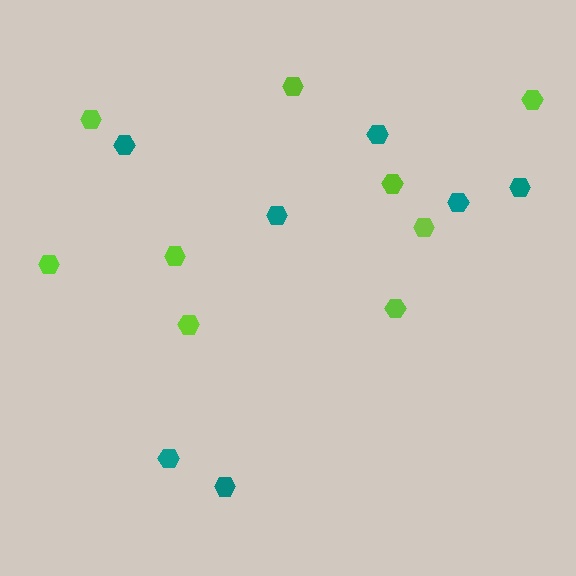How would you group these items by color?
There are 2 groups: one group of lime hexagons (9) and one group of teal hexagons (7).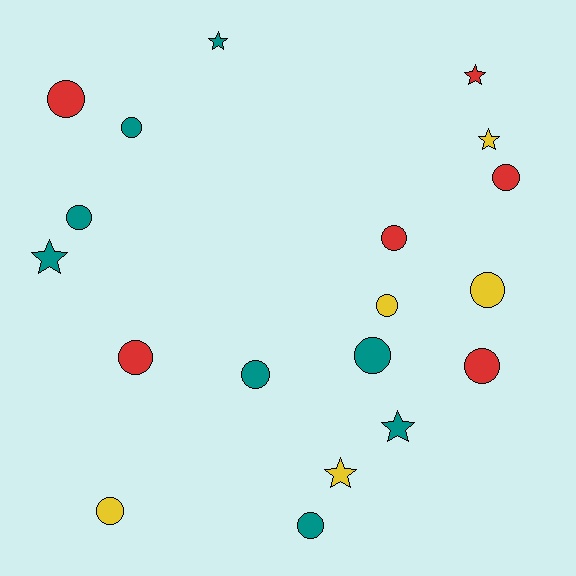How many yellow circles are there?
There are 3 yellow circles.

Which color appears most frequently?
Teal, with 8 objects.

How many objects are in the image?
There are 19 objects.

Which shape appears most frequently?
Circle, with 13 objects.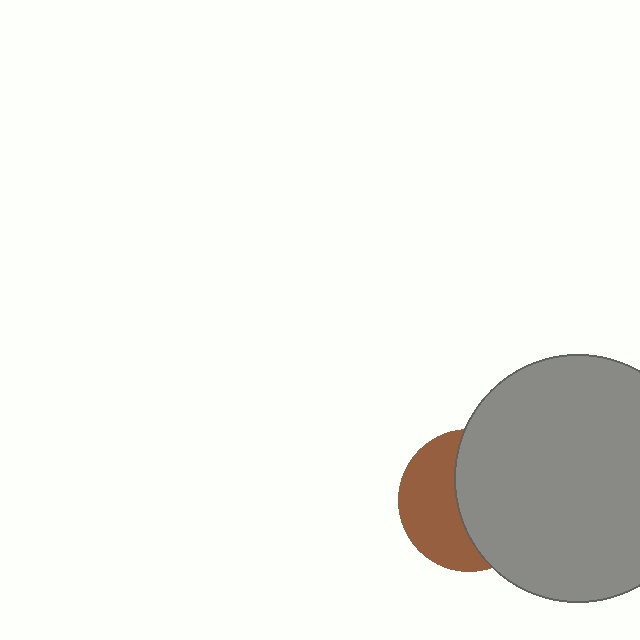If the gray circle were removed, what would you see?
You would see the complete brown circle.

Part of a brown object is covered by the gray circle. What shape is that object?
It is a circle.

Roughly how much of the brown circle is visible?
A small part of it is visible (roughly 45%).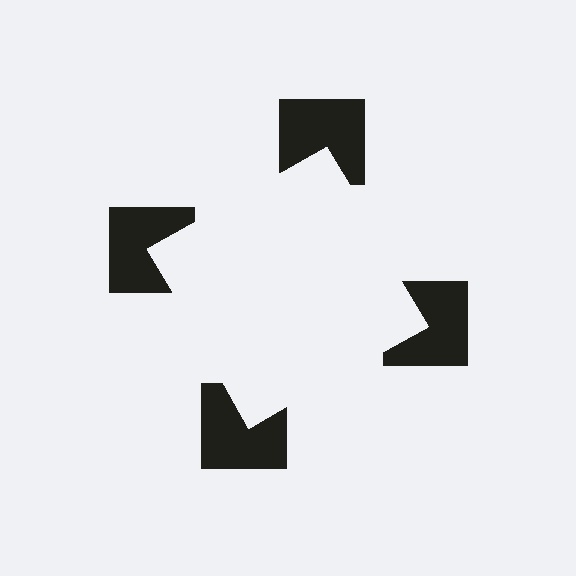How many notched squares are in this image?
There are 4 — one at each vertex of the illusory square.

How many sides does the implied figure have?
4 sides.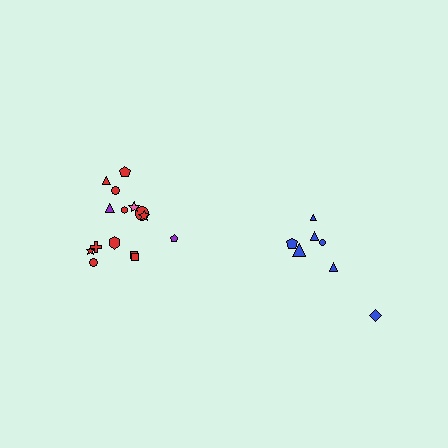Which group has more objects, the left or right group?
The left group.